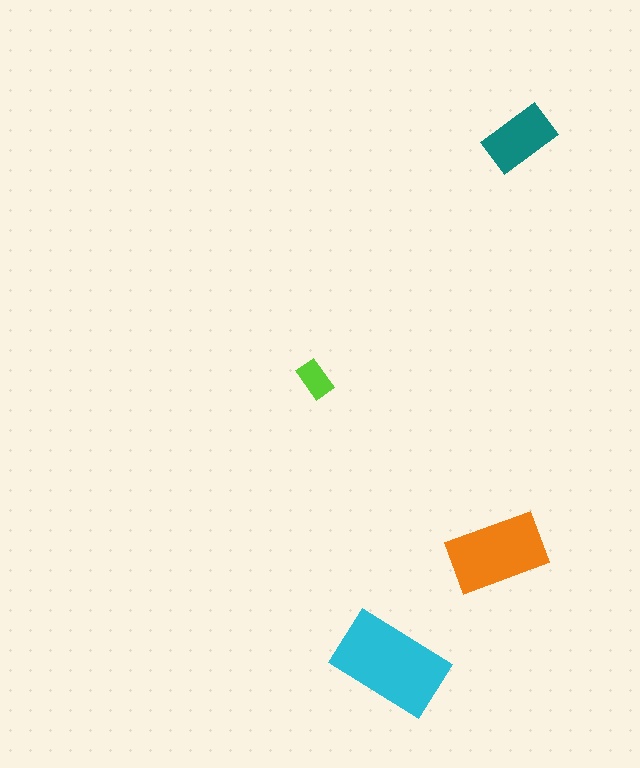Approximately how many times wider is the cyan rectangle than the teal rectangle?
About 1.5 times wider.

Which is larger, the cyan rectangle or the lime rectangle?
The cyan one.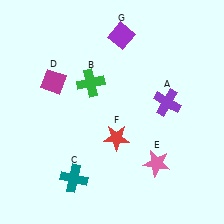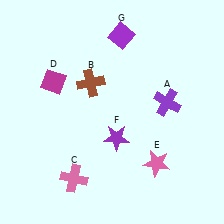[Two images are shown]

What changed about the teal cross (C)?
In Image 1, C is teal. In Image 2, it changed to pink.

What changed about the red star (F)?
In Image 1, F is red. In Image 2, it changed to purple.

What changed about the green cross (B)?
In Image 1, B is green. In Image 2, it changed to brown.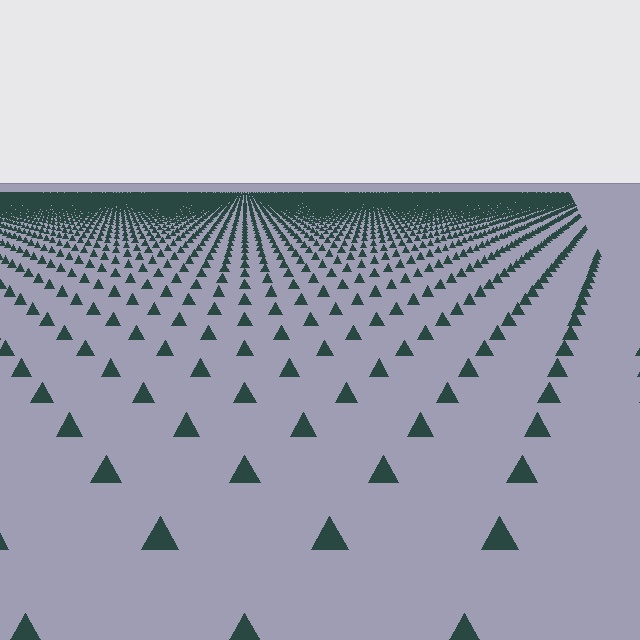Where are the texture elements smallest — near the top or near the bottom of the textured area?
Near the top.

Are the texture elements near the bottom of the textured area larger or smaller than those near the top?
Larger. Near the bottom, elements are closer to the viewer and appear at a bigger on-screen size.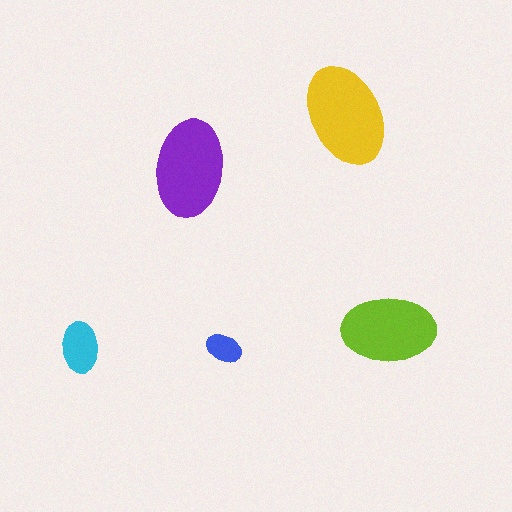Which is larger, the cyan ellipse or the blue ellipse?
The cyan one.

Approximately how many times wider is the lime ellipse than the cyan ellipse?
About 2 times wider.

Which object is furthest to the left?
The cyan ellipse is leftmost.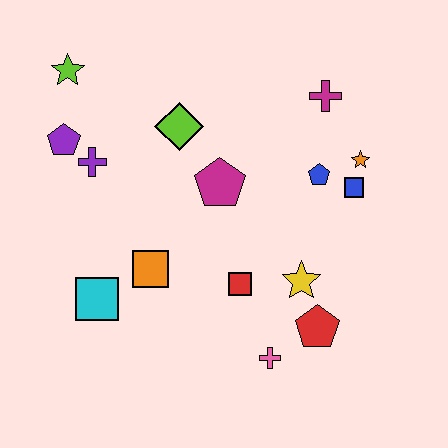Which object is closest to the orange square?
The cyan square is closest to the orange square.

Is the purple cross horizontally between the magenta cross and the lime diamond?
No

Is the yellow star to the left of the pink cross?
No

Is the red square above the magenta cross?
No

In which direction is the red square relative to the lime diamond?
The red square is below the lime diamond.